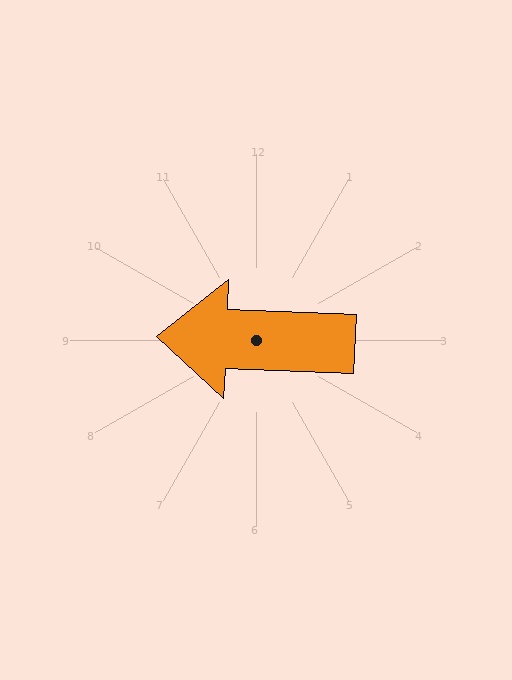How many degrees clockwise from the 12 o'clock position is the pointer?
Approximately 272 degrees.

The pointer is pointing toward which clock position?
Roughly 9 o'clock.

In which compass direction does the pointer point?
West.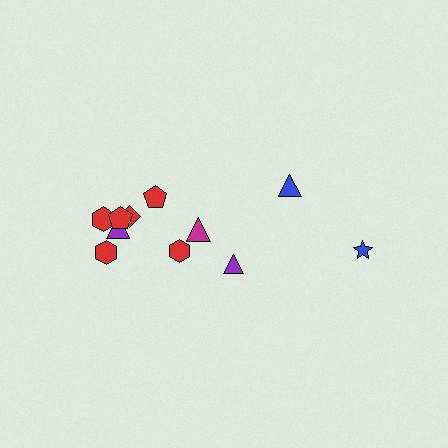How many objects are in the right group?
There are 3 objects.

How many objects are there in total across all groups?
There are 11 objects.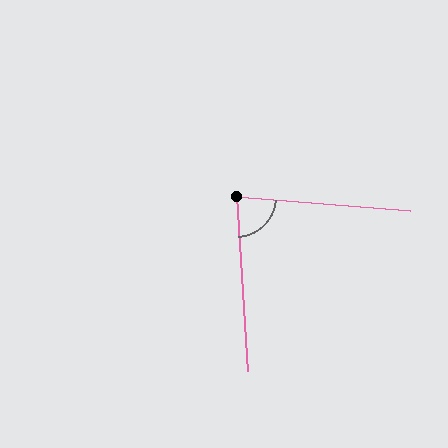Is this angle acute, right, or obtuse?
It is acute.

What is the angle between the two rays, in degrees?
Approximately 82 degrees.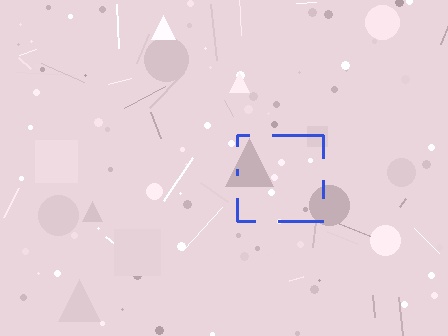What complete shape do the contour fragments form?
The contour fragments form a square.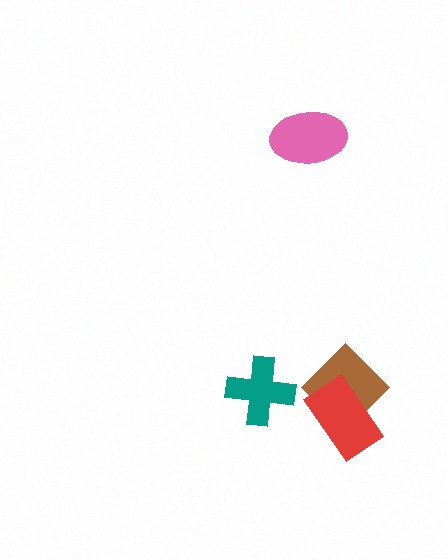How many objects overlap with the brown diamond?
1 object overlaps with the brown diamond.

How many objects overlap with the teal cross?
0 objects overlap with the teal cross.